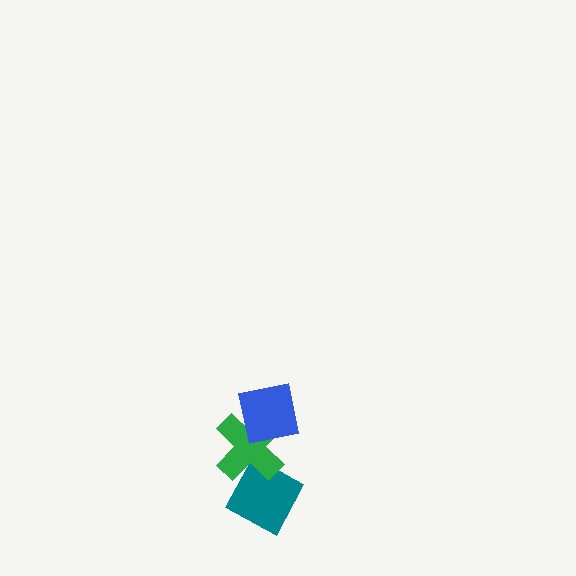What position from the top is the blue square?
The blue square is 1st from the top.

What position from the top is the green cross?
The green cross is 2nd from the top.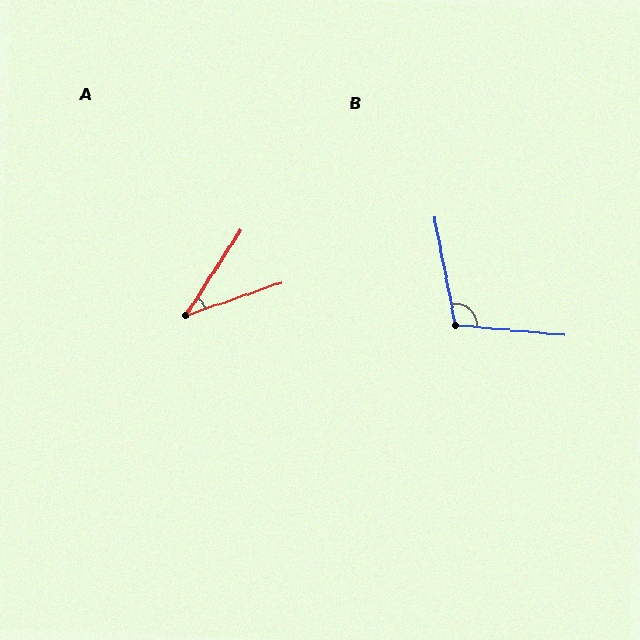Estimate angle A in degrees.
Approximately 38 degrees.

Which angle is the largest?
B, at approximately 106 degrees.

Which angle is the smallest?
A, at approximately 38 degrees.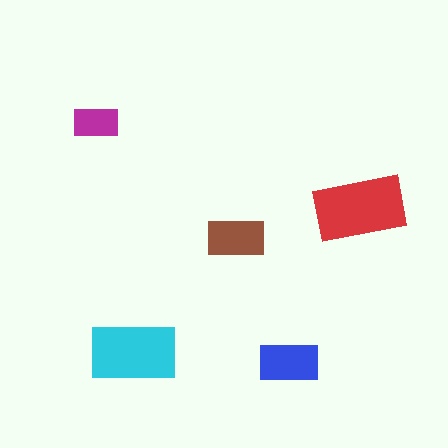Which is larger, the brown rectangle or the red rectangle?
The red one.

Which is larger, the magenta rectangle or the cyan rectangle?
The cyan one.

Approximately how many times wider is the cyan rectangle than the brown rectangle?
About 1.5 times wider.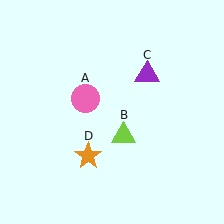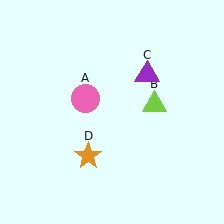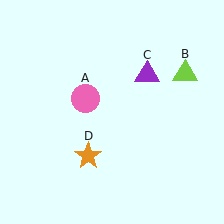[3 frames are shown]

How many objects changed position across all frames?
1 object changed position: lime triangle (object B).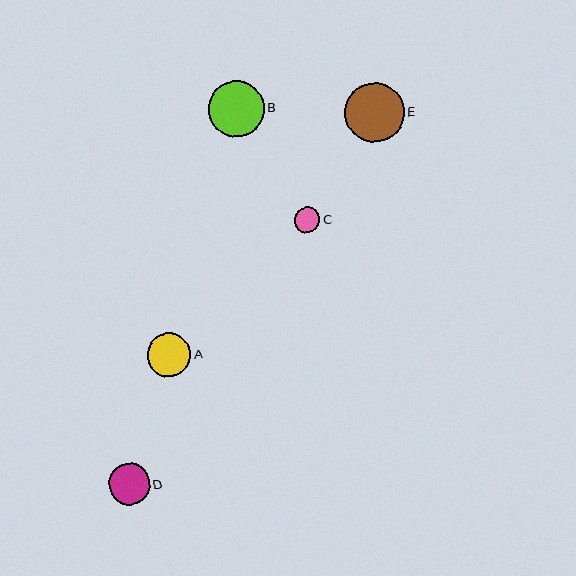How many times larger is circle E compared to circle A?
Circle E is approximately 1.3 times the size of circle A.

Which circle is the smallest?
Circle C is the smallest with a size of approximately 26 pixels.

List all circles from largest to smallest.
From largest to smallest: E, B, A, D, C.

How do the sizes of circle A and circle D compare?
Circle A and circle D are approximately the same size.